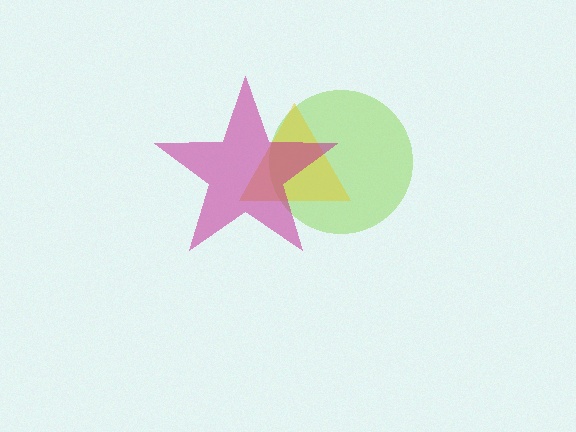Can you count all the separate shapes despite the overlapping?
Yes, there are 3 separate shapes.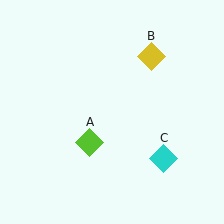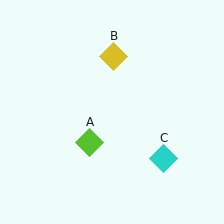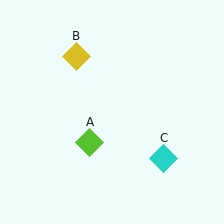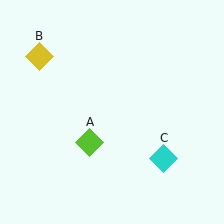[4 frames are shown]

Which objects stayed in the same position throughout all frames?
Lime diamond (object A) and cyan diamond (object C) remained stationary.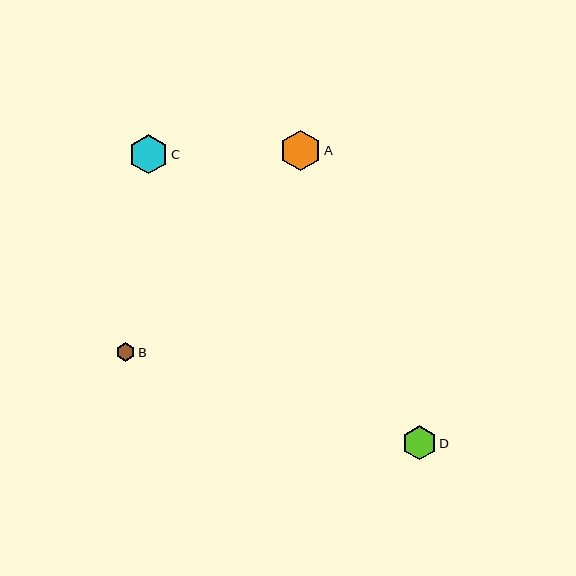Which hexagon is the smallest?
Hexagon B is the smallest with a size of approximately 19 pixels.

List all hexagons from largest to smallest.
From largest to smallest: A, C, D, B.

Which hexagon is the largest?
Hexagon A is the largest with a size of approximately 41 pixels.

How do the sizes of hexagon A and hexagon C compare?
Hexagon A and hexagon C are approximately the same size.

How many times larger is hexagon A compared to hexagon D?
Hexagon A is approximately 1.2 times the size of hexagon D.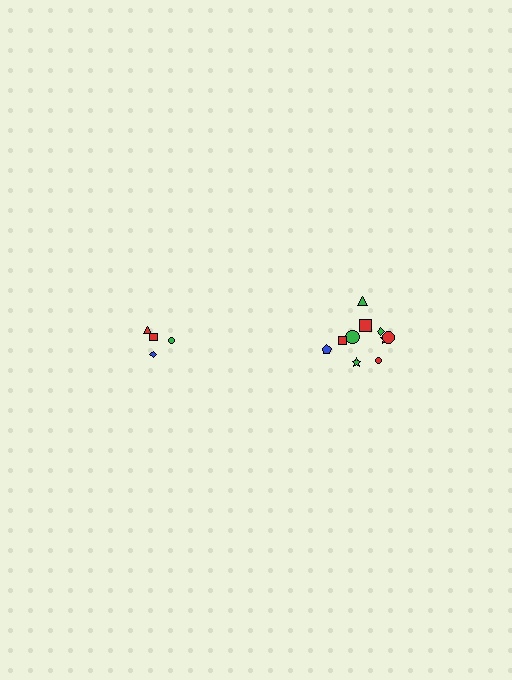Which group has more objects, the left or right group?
The right group.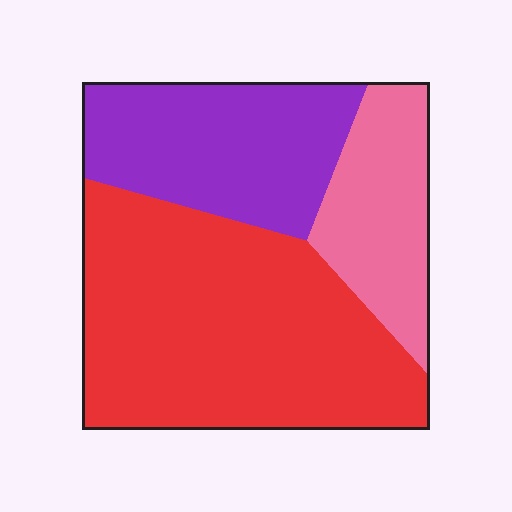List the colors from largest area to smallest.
From largest to smallest: red, purple, pink.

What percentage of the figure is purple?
Purple covers roughly 30% of the figure.